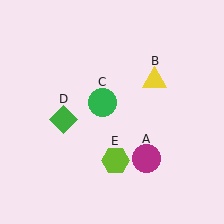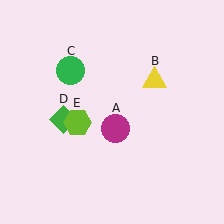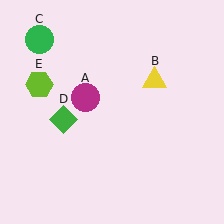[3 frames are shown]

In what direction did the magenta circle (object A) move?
The magenta circle (object A) moved up and to the left.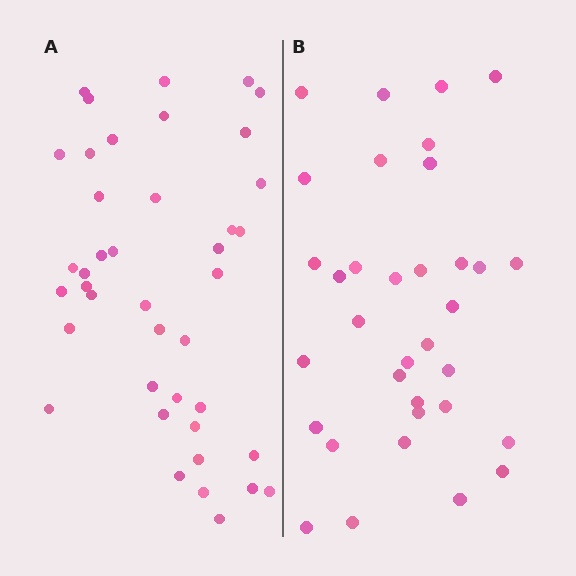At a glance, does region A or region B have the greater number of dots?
Region A (the left region) has more dots.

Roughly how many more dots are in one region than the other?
Region A has roughly 8 or so more dots than region B.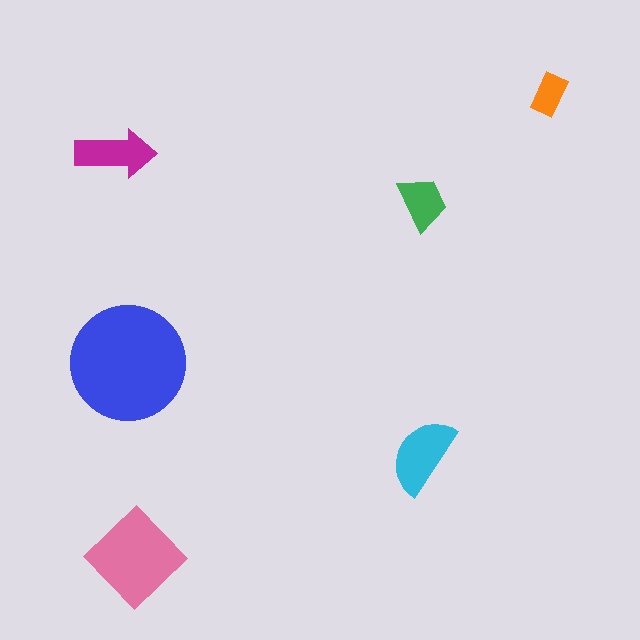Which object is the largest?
The blue circle.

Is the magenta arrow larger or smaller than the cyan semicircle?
Smaller.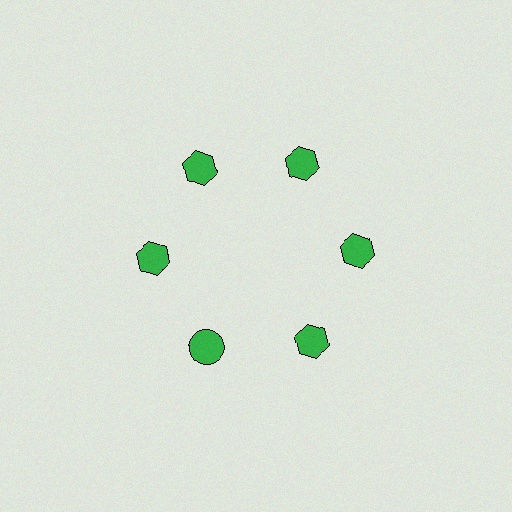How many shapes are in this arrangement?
There are 6 shapes arranged in a ring pattern.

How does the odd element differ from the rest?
It has a different shape: circle instead of hexagon.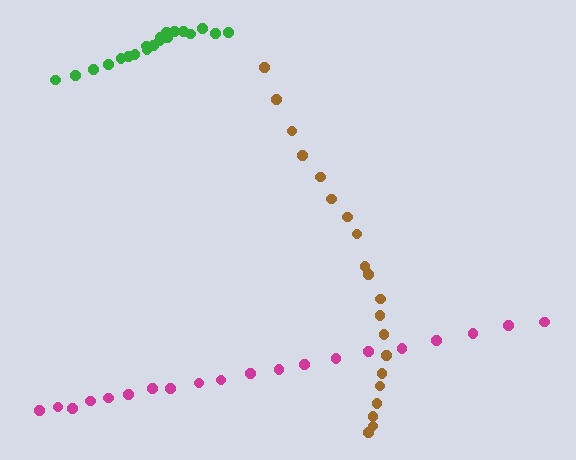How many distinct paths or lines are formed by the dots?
There are 3 distinct paths.